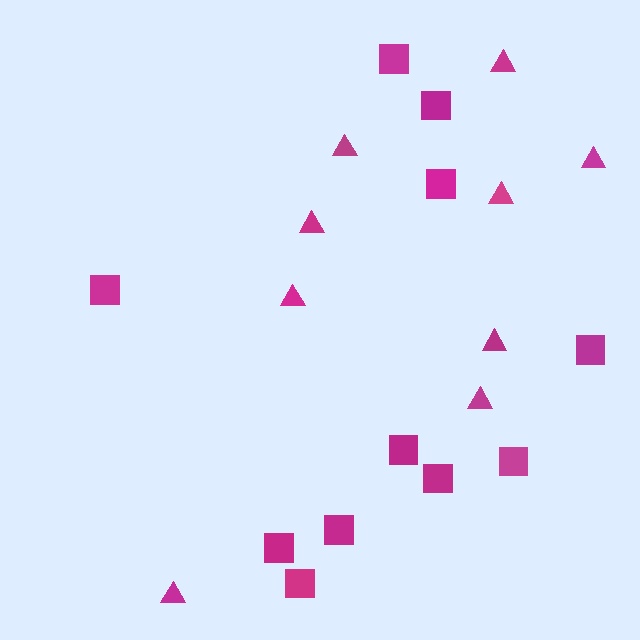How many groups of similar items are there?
There are 2 groups: one group of triangles (9) and one group of squares (11).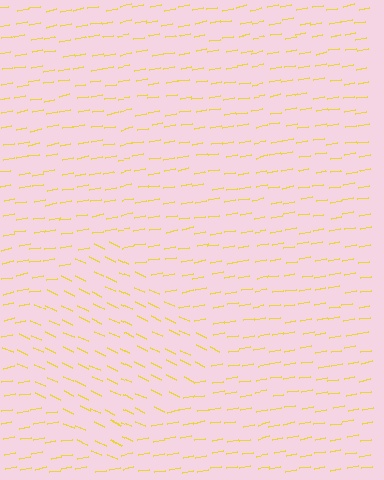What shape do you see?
I see a diamond.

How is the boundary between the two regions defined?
The boundary is defined purely by a change in line orientation (approximately 34 degrees difference). All lines are the same color and thickness.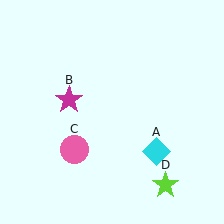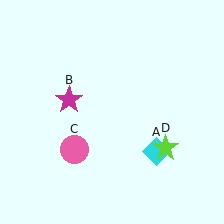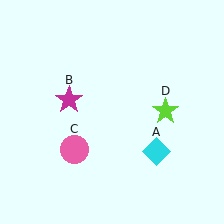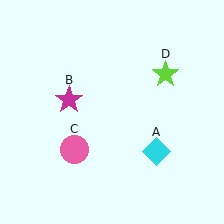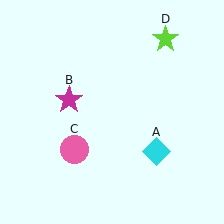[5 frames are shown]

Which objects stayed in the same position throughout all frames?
Cyan diamond (object A) and magenta star (object B) and pink circle (object C) remained stationary.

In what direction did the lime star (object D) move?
The lime star (object D) moved up.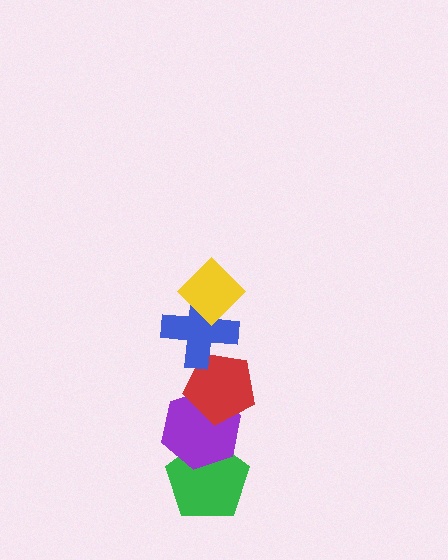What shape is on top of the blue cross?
The yellow diamond is on top of the blue cross.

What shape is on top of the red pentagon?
The blue cross is on top of the red pentagon.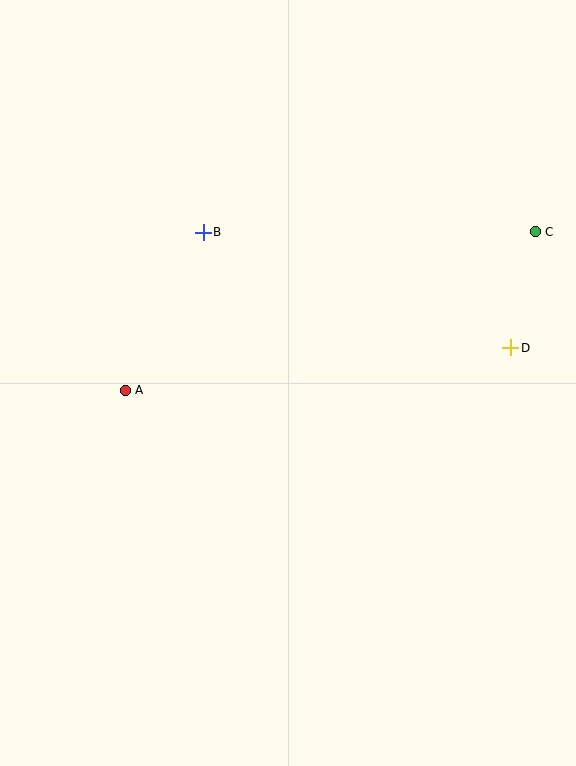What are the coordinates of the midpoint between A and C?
The midpoint between A and C is at (330, 311).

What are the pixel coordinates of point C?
Point C is at (535, 232).